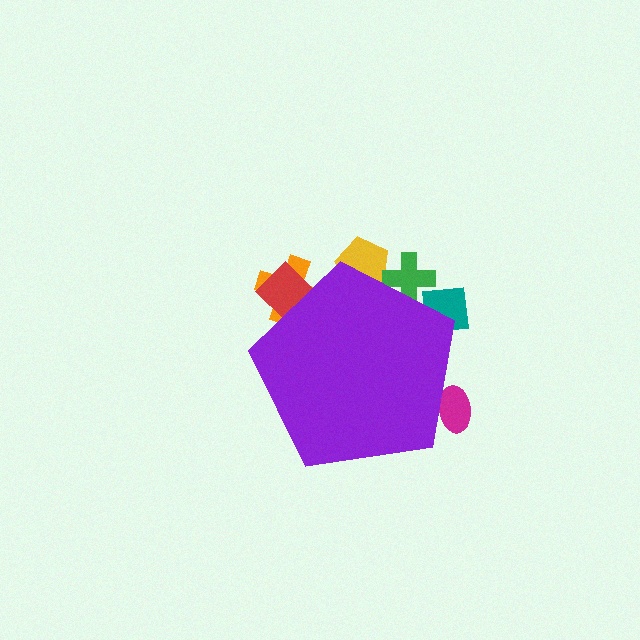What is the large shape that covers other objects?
A purple pentagon.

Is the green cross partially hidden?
Yes, the green cross is partially hidden behind the purple pentagon.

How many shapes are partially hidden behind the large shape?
6 shapes are partially hidden.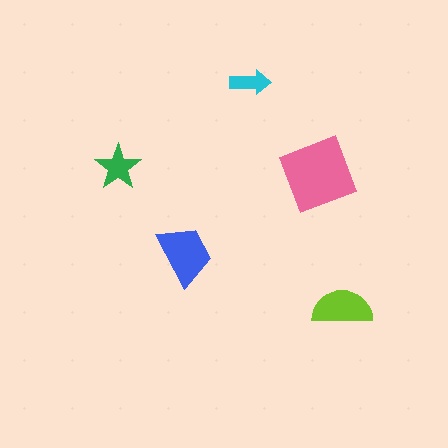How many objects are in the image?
There are 5 objects in the image.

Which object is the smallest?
The cyan arrow.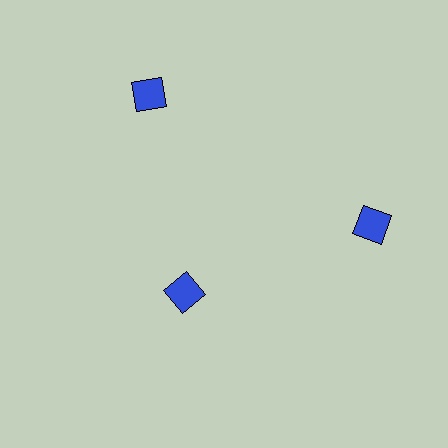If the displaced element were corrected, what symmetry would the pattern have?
It would have 3-fold rotational symmetry — the pattern would map onto itself every 120 degrees.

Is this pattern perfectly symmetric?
No. The 3 blue diamonds are arranged in a ring, but one element near the 7 o'clock position is pulled inward toward the center, breaking the 3-fold rotational symmetry.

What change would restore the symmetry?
The symmetry would be restored by moving it outward, back onto the ring so that all 3 diamonds sit at equal angles and equal distance from the center.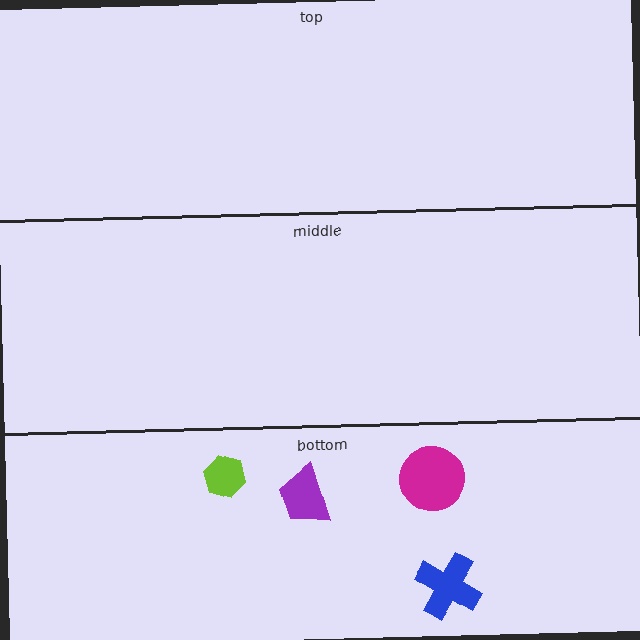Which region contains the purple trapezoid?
The bottom region.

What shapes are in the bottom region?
The magenta circle, the blue cross, the lime hexagon, the purple trapezoid.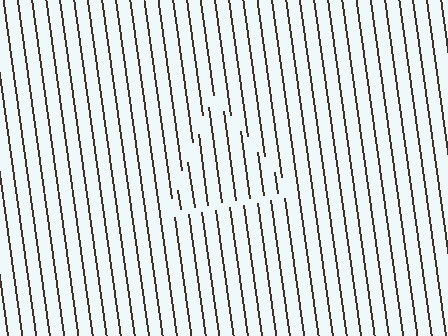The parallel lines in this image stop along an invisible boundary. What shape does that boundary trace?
An illusory triangle. The interior of the shape contains the same grating, shifted by half a period — the contour is defined by the phase discontinuity where line-ends from the inner and outer gratings abut.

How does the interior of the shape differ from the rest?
The interior of the shape contains the same grating, shifted by half a period — the contour is defined by the phase discontinuity where line-ends from the inner and outer gratings abut.